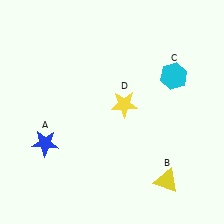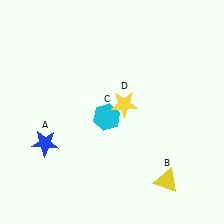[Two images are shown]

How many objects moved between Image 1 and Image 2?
1 object moved between the two images.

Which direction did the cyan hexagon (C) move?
The cyan hexagon (C) moved left.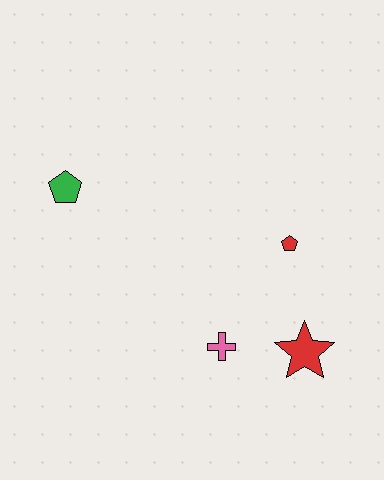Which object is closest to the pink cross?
The red star is closest to the pink cross.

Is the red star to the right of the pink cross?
Yes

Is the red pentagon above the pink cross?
Yes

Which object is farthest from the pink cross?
The green pentagon is farthest from the pink cross.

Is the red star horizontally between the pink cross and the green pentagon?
No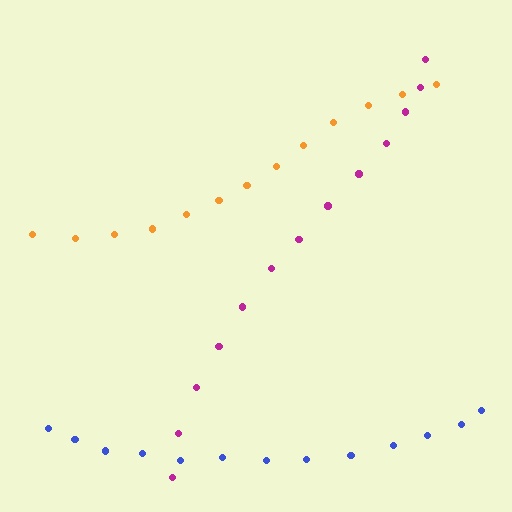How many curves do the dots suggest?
There are 3 distinct paths.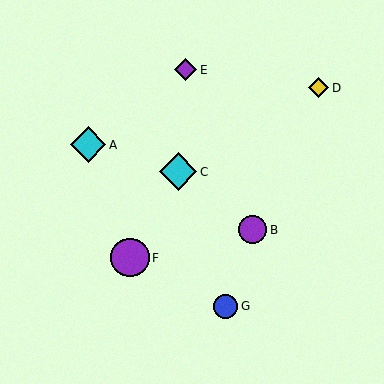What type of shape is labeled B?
Shape B is a purple circle.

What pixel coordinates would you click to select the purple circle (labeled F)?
Click at (130, 258) to select the purple circle F.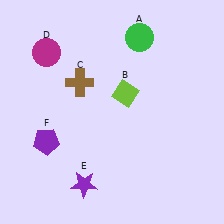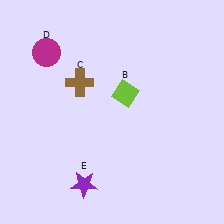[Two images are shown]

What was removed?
The purple pentagon (F), the green circle (A) were removed in Image 2.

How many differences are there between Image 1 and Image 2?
There are 2 differences between the two images.